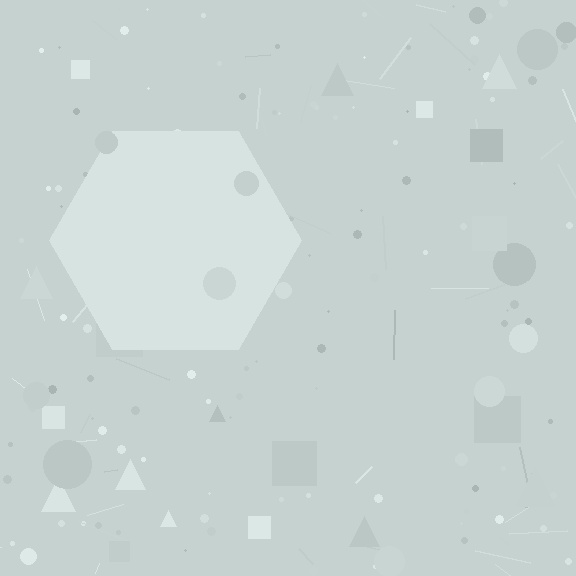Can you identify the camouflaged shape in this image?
The camouflaged shape is a hexagon.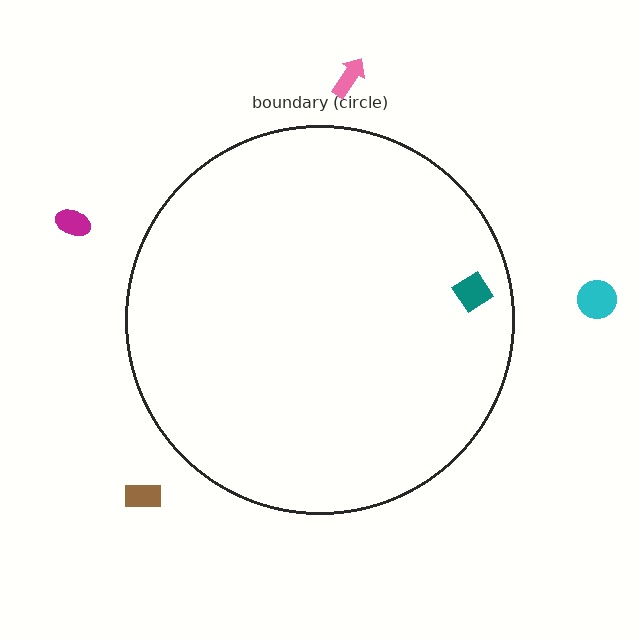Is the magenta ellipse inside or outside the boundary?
Outside.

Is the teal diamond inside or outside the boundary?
Inside.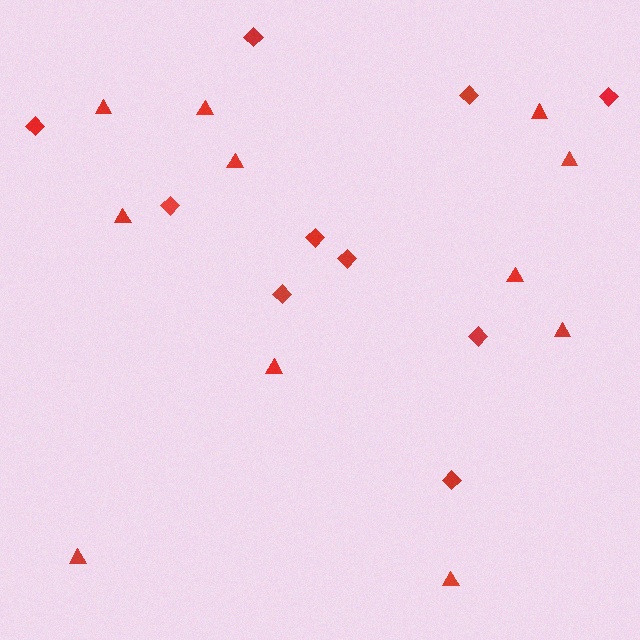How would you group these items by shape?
There are 2 groups: one group of triangles (11) and one group of diamonds (10).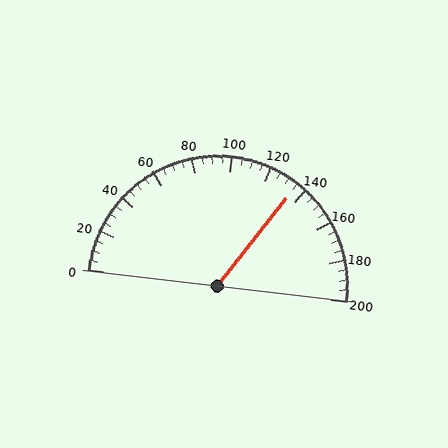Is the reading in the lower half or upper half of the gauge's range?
The reading is in the upper half of the range (0 to 200).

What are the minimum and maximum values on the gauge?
The gauge ranges from 0 to 200.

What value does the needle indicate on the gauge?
The needle indicates approximately 135.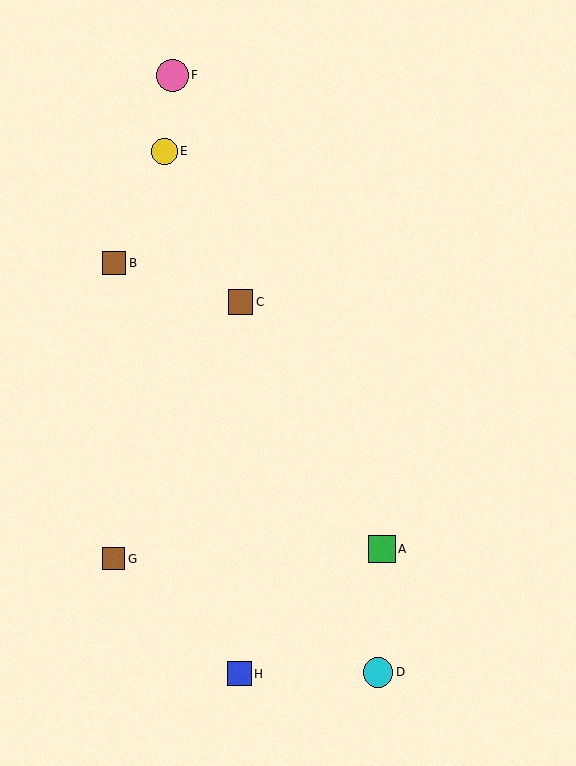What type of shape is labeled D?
Shape D is a cyan circle.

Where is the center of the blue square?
The center of the blue square is at (239, 674).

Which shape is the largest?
The pink circle (labeled F) is the largest.